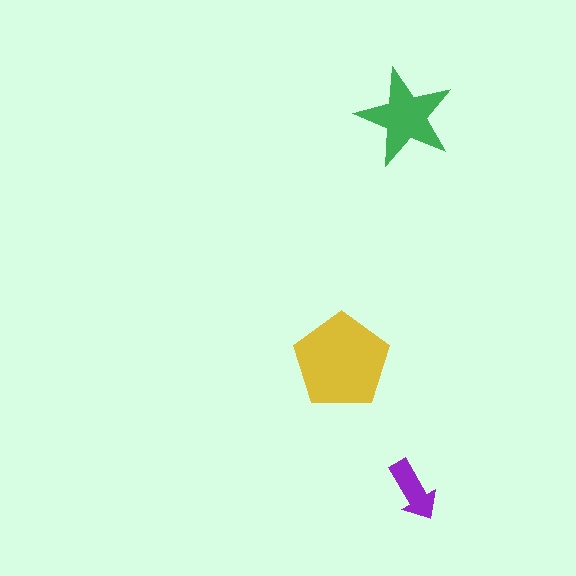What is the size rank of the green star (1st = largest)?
2nd.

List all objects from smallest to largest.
The purple arrow, the green star, the yellow pentagon.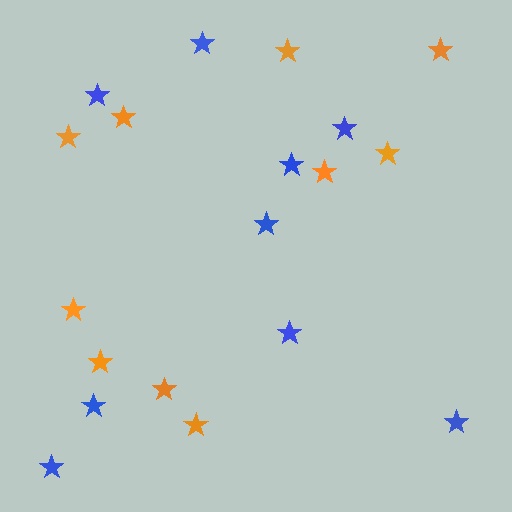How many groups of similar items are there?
There are 2 groups: one group of blue stars (9) and one group of orange stars (10).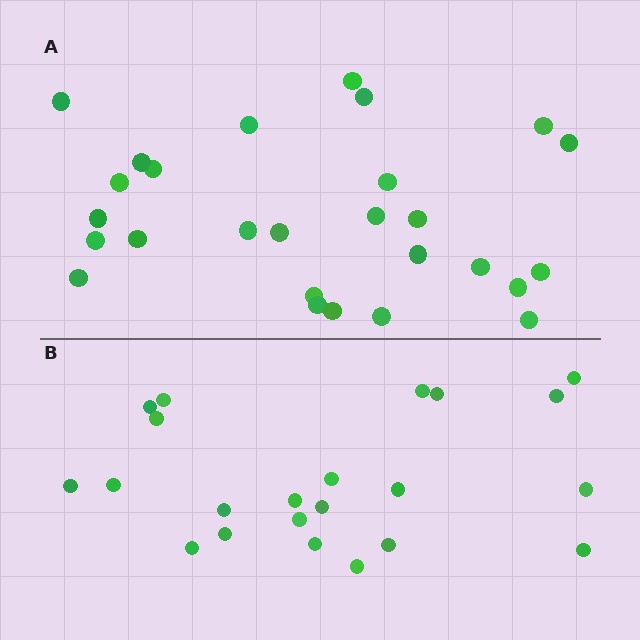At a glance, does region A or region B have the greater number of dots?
Region A (the top region) has more dots.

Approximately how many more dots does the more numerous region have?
Region A has about 5 more dots than region B.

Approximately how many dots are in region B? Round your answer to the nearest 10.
About 20 dots. (The exact count is 22, which rounds to 20.)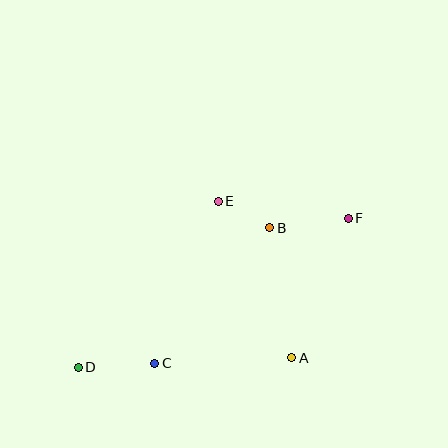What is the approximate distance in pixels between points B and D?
The distance between B and D is approximately 237 pixels.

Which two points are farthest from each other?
Points D and F are farthest from each other.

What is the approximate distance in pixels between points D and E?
The distance between D and E is approximately 217 pixels.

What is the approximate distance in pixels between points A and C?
The distance between A and C is approximately 137 pixels.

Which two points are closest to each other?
Points B and E are closest to each other.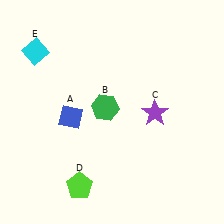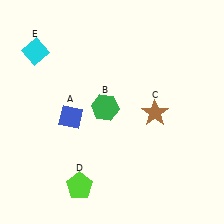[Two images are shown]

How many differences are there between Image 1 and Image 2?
There is 1 difference between the two images.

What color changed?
The star (C) changed from purple in Image 1 to brown in Image 2.